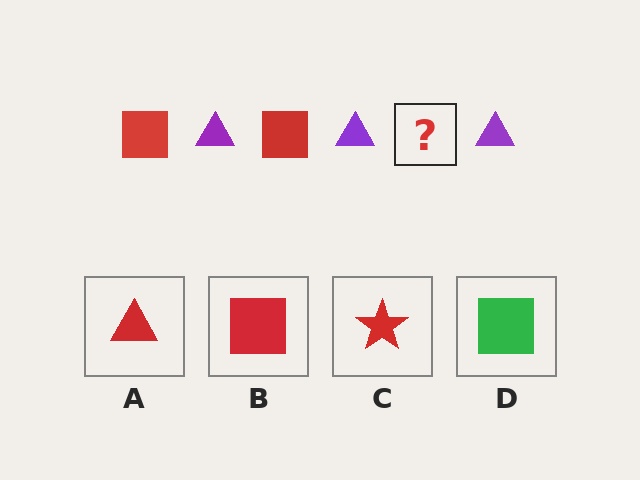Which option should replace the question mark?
Option B.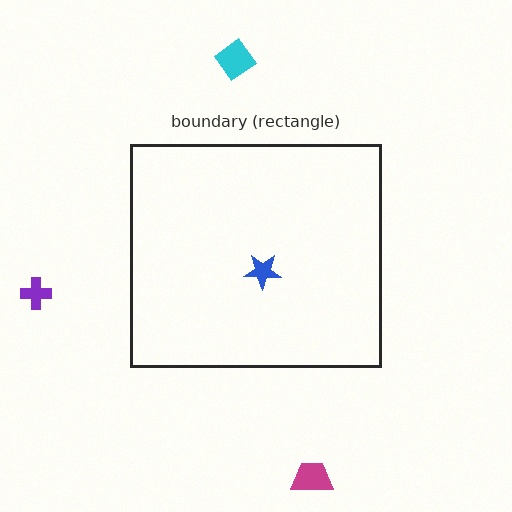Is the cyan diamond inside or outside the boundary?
Outside.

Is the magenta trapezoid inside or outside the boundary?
Outside.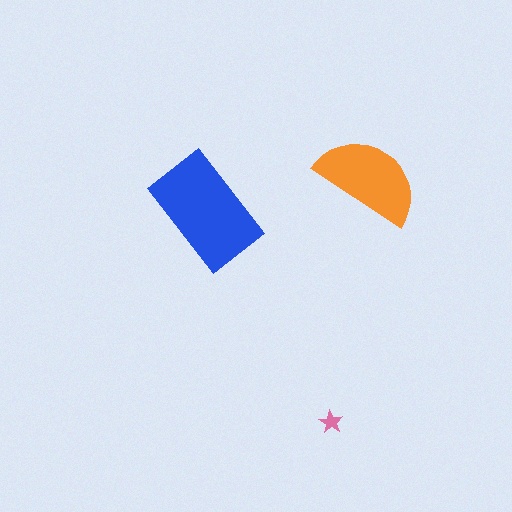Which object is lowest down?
The pink star is bottommost.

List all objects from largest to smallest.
The blue rectangle, the orange semicircle, the pink star.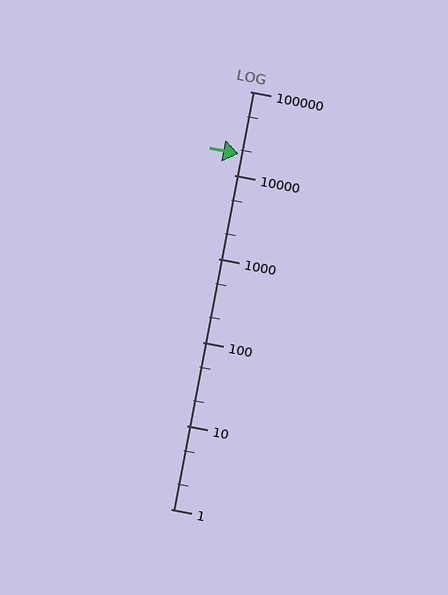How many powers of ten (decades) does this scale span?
The scale spans 5 decades, from 1 to 100000.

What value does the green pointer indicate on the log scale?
The pointer indicates approximately 18000.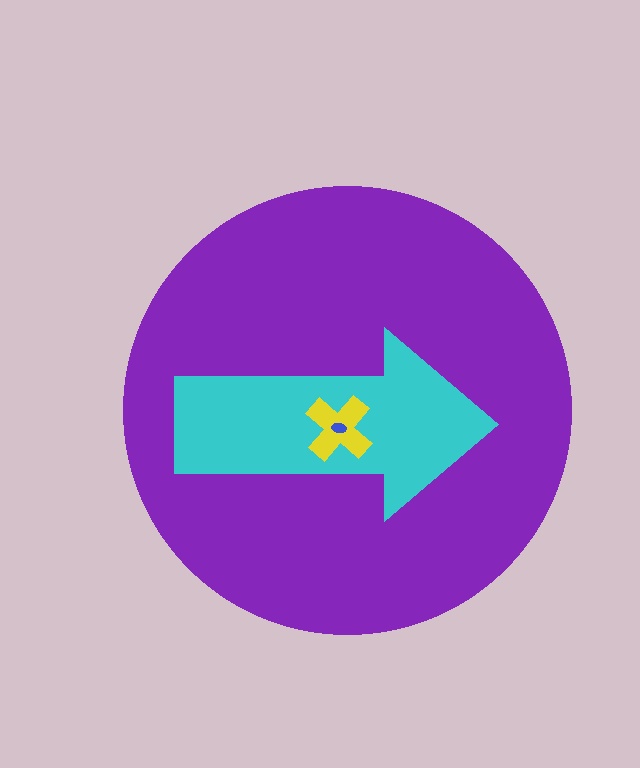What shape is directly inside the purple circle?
The cyan arrow.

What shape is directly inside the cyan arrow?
The yellow cross.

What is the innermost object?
The blue ellipse.